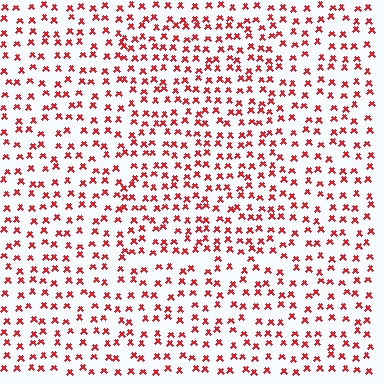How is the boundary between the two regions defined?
The boundary is defined by a change in element density (approximately 1.4x ratio). All elements are the same color, size, and shape.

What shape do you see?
I see a rectangle.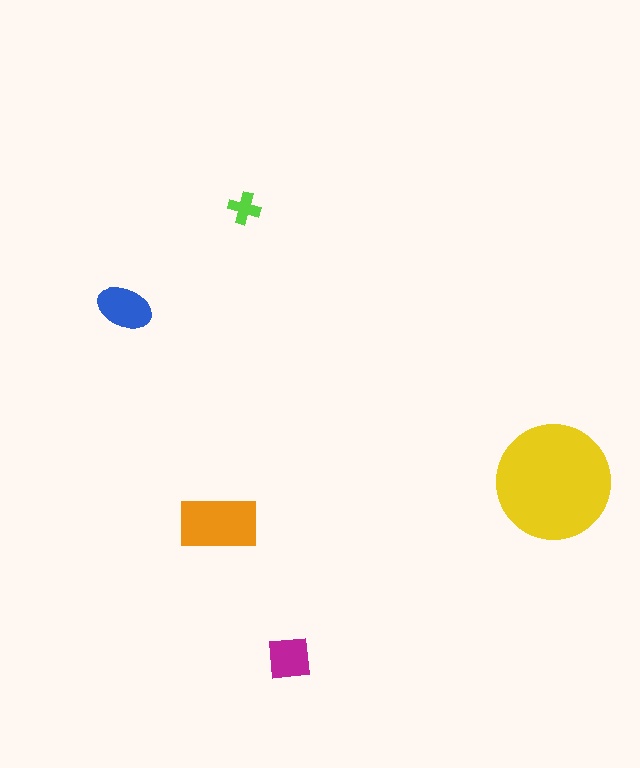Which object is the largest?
The yellow circle.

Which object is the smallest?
The lime cross.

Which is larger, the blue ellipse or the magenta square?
The blue ellipse.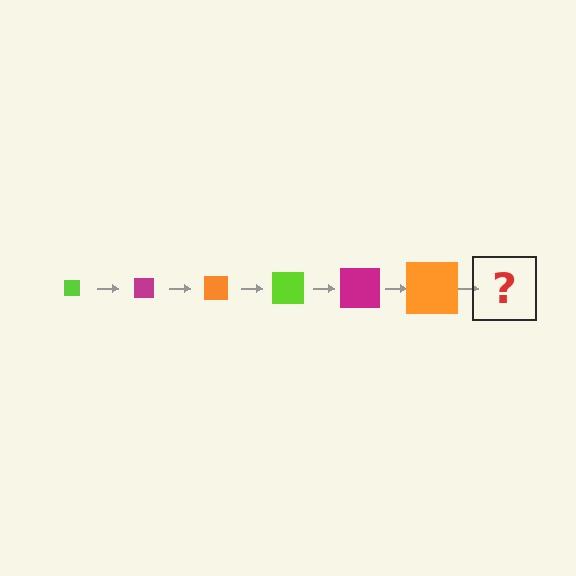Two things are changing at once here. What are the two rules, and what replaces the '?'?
The two rules are that the square grows larger each step and the color cycles through lime, magenta, and orange. The '?' should be a lime square, larger than the previous one.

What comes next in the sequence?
The next element should be a lime square, larger than the previous one.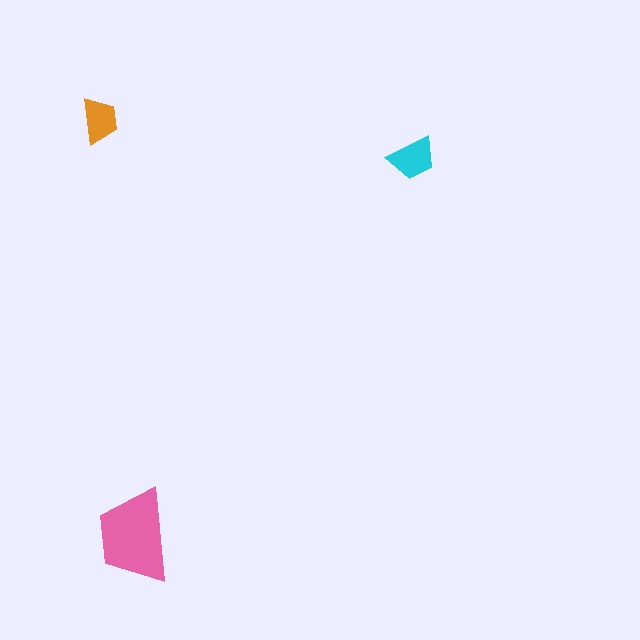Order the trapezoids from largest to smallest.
the pink one, the cyan one, the orange one.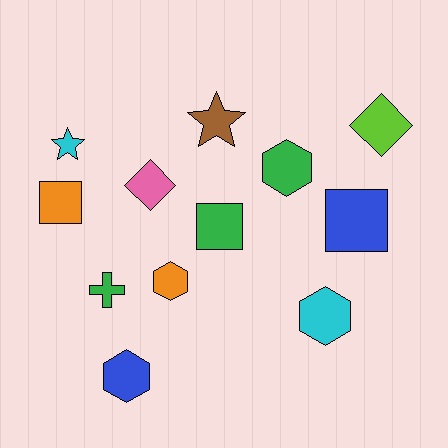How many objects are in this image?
There are 12 objects.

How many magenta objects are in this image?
There are no magenta objects.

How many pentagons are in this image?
There are no pentagons.